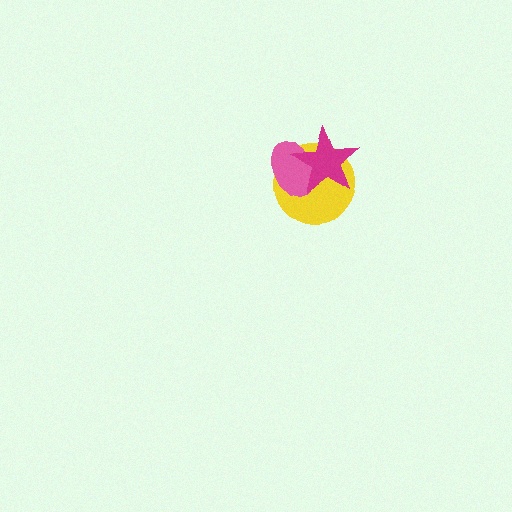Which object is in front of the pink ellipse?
The magenta star is in front of the pink ellipse.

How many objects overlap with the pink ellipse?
2 objects overlap with the pink ellipse.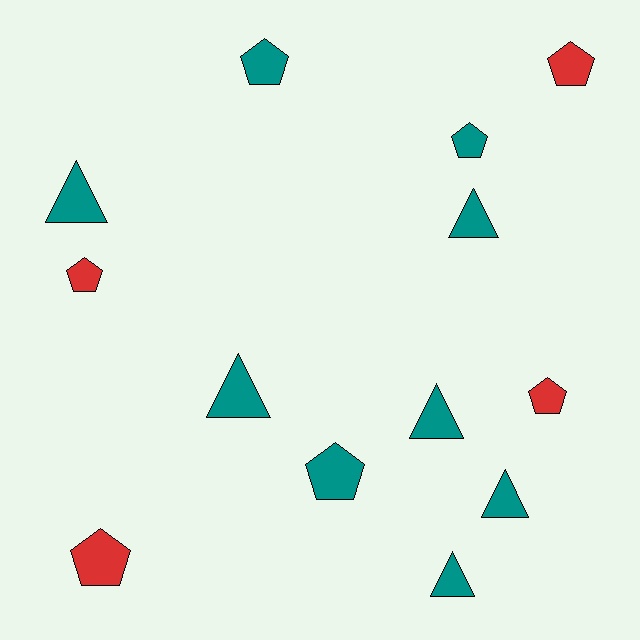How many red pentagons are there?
There are 4 red pentagons.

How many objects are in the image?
There are 13 objects.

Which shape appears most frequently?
Pentagon, with 7 objects.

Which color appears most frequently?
Teal, with 9 objects.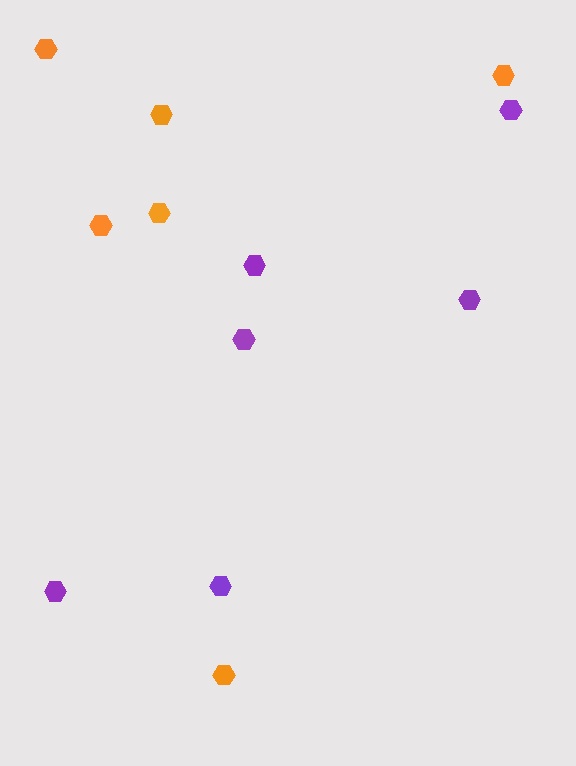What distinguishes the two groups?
There are 2 groups: one group of purple hexagons (6) and one group of orange hexagons (6).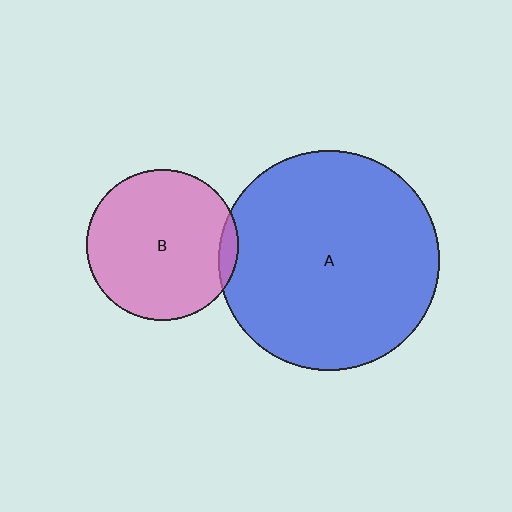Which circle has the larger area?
Circle A (blue).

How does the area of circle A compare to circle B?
Approximately 2.1 times.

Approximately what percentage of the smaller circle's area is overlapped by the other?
Approximately 5%.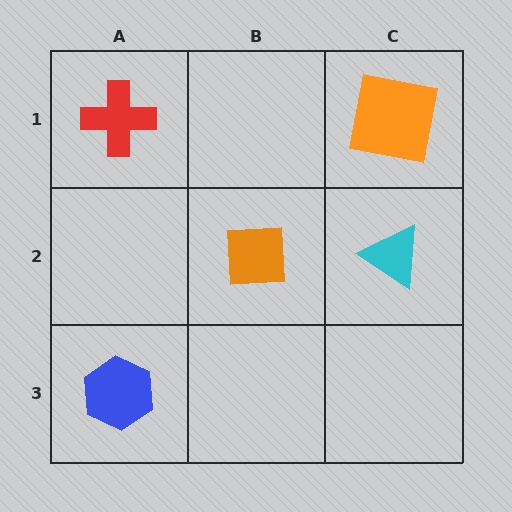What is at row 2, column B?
An orange square.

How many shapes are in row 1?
2 shapes.